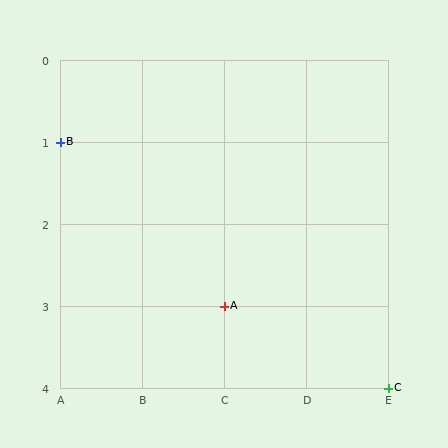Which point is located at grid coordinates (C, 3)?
Point A is at (C, 3).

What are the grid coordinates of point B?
Point B is at grid coordinates (A, 1).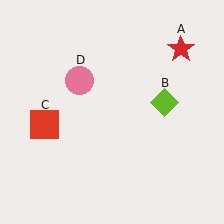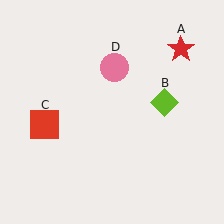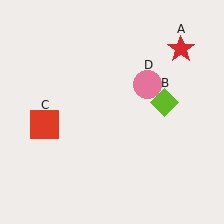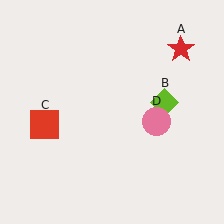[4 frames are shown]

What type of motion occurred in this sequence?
The pink circle (object D) rotated clockwise around the center of the scene.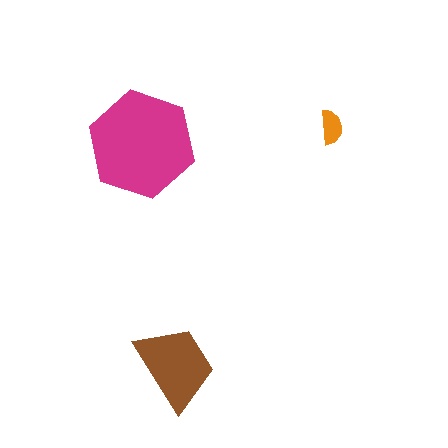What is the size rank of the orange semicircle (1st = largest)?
3rd.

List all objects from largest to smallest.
The magenta hexagon, the brown trapezoid, the orange semicircle.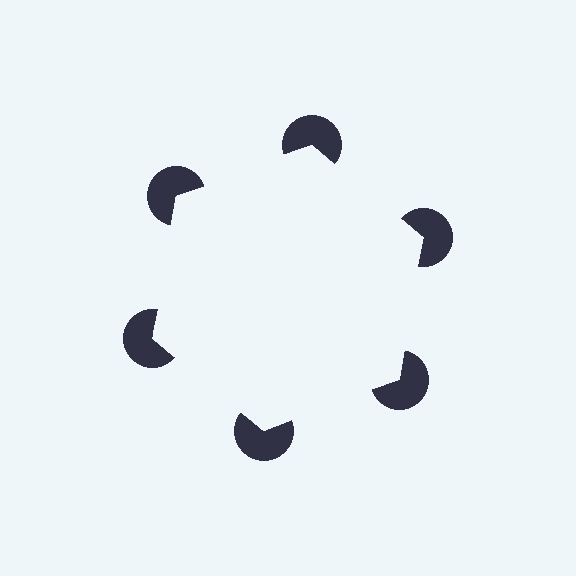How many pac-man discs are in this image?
There are 6 — one at each vertex of the illusory hexagon.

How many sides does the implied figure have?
6 sides.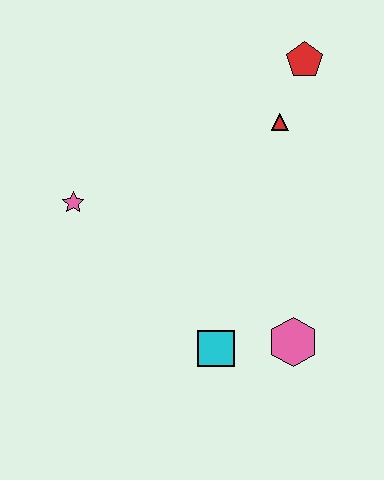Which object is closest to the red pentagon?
The red triangle is closest to the red pentagon.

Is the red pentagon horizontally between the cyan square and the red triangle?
No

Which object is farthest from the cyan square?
The red pentagon is farthest from the cyan square.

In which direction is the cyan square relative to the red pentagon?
The cyan square is below the red pentagon.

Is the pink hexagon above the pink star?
No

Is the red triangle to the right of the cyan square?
Yes